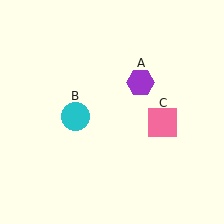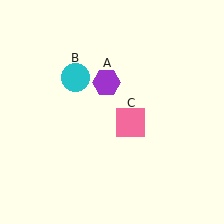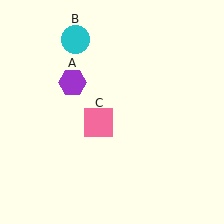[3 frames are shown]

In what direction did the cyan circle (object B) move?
The cyan circle (object B) moved up.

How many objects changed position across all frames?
3 objects changed position: purple hexagon (object A), cyan circle (object B), pink square (object C).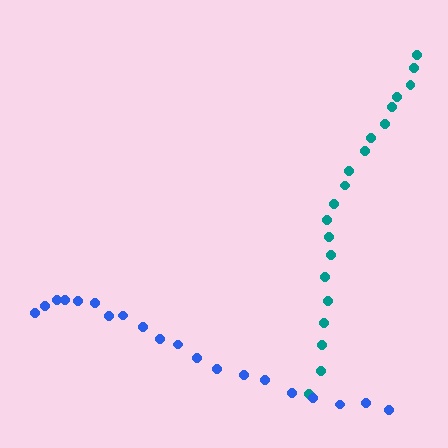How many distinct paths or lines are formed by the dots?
There are 2 distinct paths.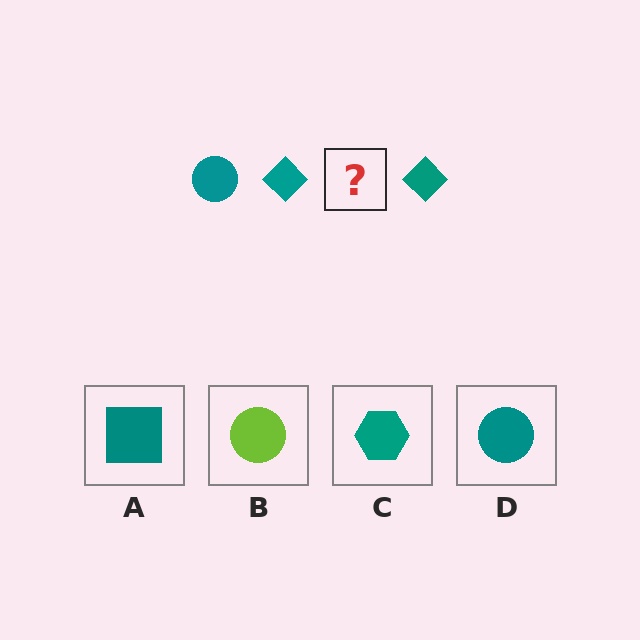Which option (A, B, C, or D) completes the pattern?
D.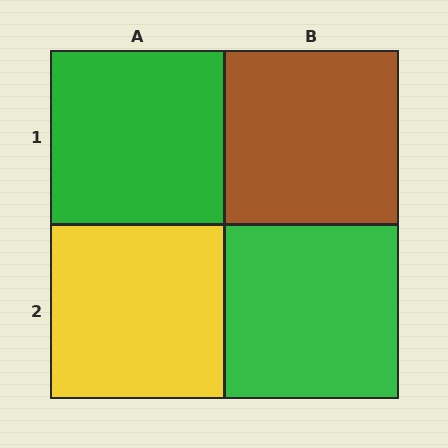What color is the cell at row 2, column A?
Yellow.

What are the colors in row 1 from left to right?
Green, brown.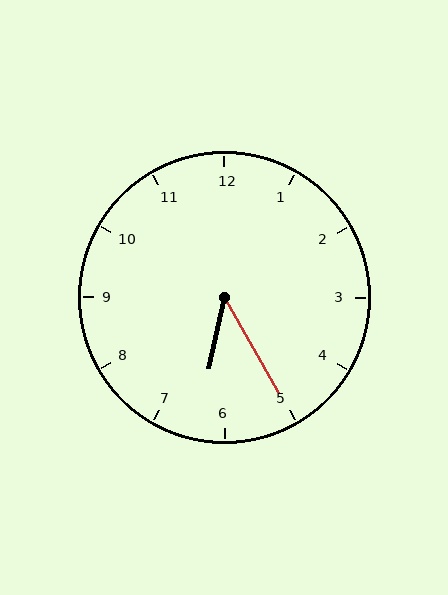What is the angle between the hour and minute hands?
Approximately 42 degrees.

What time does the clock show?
6:25.